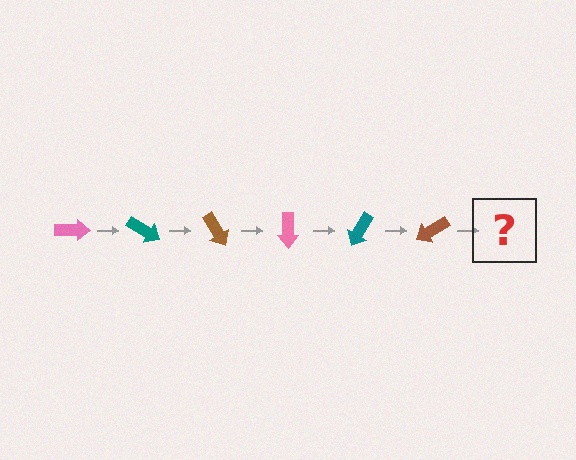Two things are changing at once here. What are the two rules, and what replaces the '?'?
The two rules are that it rotates 30 degrees each step and the color cycles through pink, teal, and brown. The '?' should be a pink arrow, rotated 180 degrees from the start.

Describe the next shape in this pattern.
It should be a pink arrow, rotated 180 degrees from the start.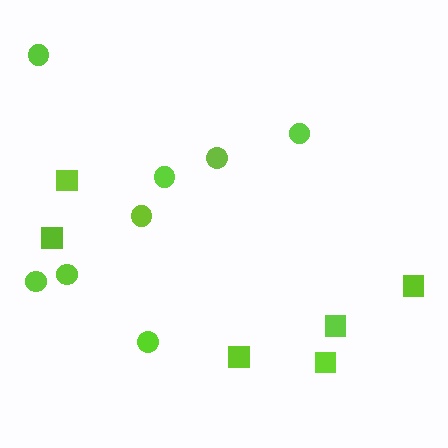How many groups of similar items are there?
There are 2 groups: one group of circles (8) and one group of squares (6).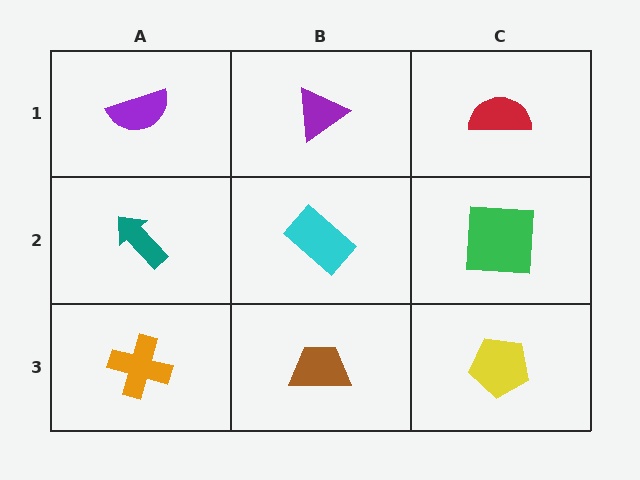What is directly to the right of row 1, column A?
A purple triangle.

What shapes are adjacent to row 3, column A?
A teal arrow (row 2, column A), a brown trapezoid (row 3, column B).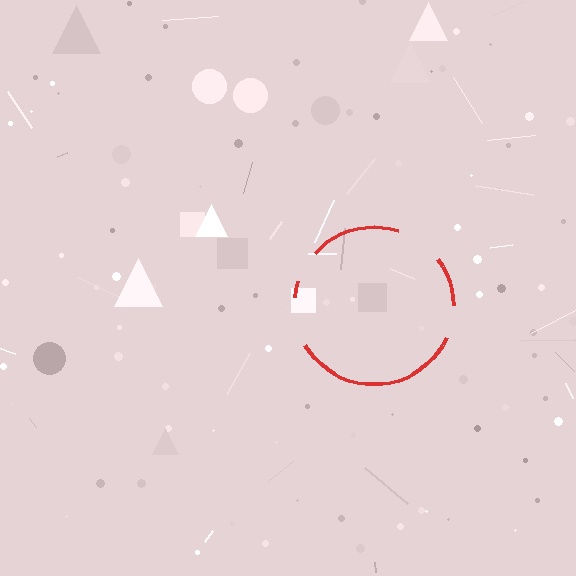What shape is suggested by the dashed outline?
The dashed outline suggests a circle.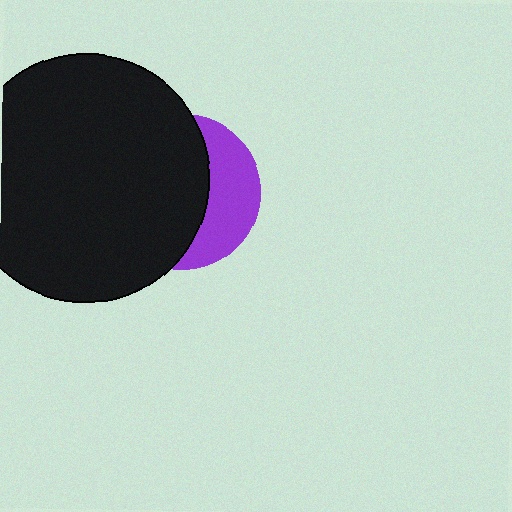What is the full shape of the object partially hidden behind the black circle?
The partially hidden object is a purple circle.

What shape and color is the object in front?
The object in front is a black circle.